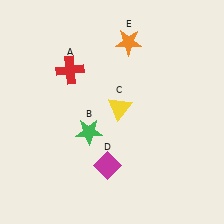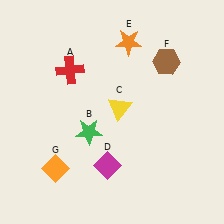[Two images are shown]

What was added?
A brown hexagon (F), an orange diamond (G) were added in Image 2.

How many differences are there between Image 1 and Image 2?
There are 2 differences between the two images.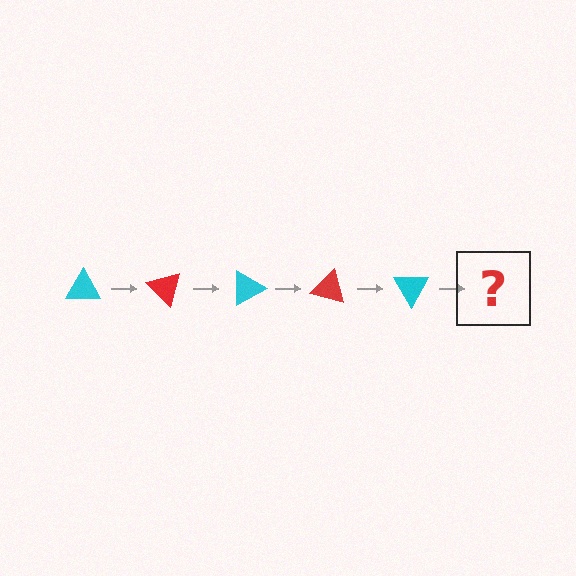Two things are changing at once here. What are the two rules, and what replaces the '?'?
The two rules are that it rotates 45 degrees each step and the color cycles through cyan and red. The '?' should be a red triangle, rotated 225 degrees from the start.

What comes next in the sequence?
The next element should be a red triangle, rotated 225 degrees from the start.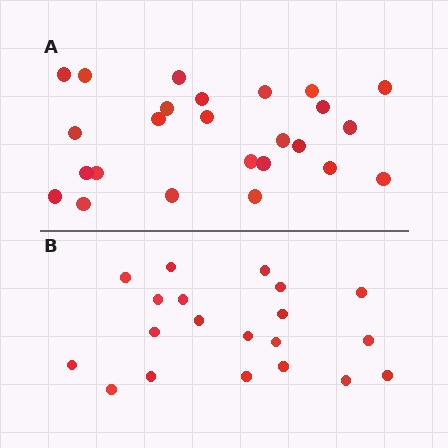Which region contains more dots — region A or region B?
Region A (the top region) has more dots.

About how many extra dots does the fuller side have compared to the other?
Region A has about 5 more dots than region B.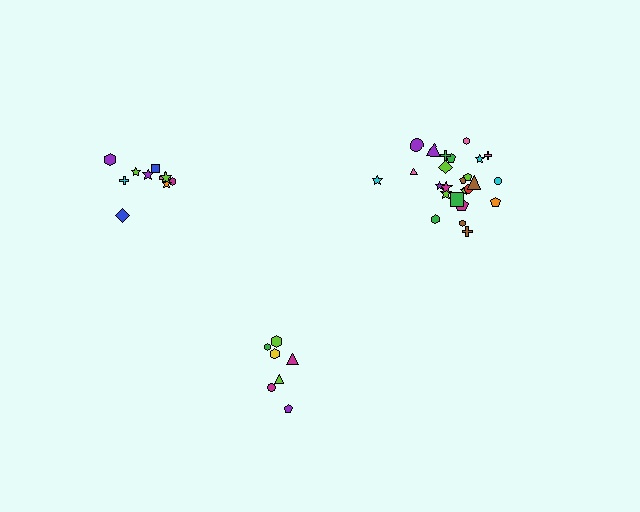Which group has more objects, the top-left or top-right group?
The top-right group.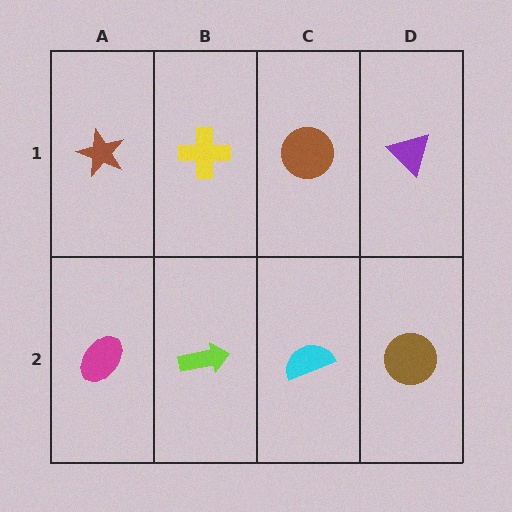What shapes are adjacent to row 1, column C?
A cyan semicircle (row 2, column C), a yellow cross (row 1, column B), a purple triangle (row 1, column D).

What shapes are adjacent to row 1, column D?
A brown circle (row 2, column D), a brown circle (row 1, column C).